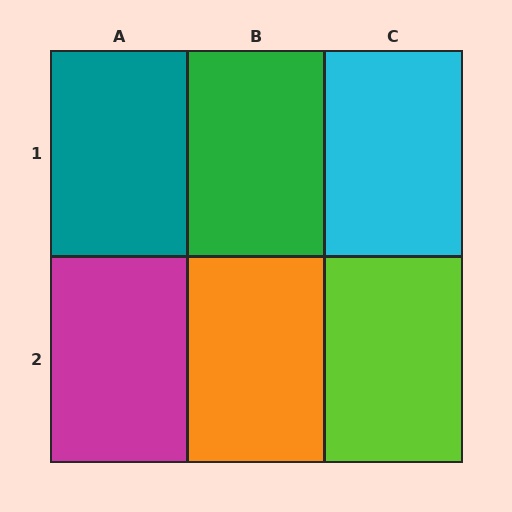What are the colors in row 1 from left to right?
Teal, green, cyan.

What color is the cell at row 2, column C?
Lime.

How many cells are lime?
1 cell is lime.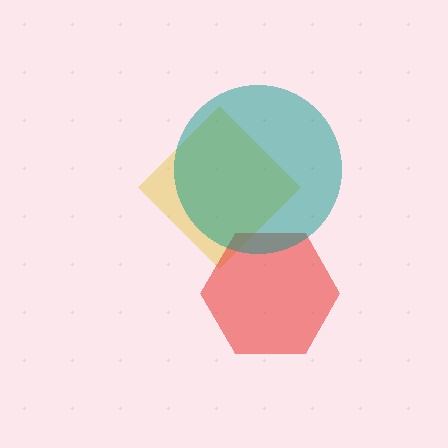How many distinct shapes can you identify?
There are 3 distinct shapes: a yellow diamond, a red hexagon, a teal circle.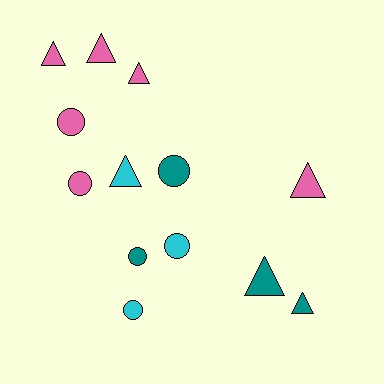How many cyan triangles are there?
There is 1 cyan triangle.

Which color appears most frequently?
Pink, with 6 objects.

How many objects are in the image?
There are 13 objects.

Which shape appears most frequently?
Triangle, with 7 objects.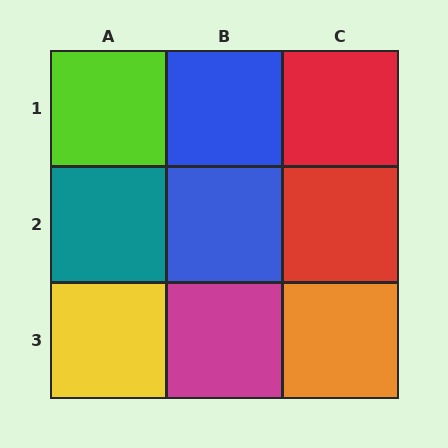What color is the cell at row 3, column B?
Magenta.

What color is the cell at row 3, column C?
Orange.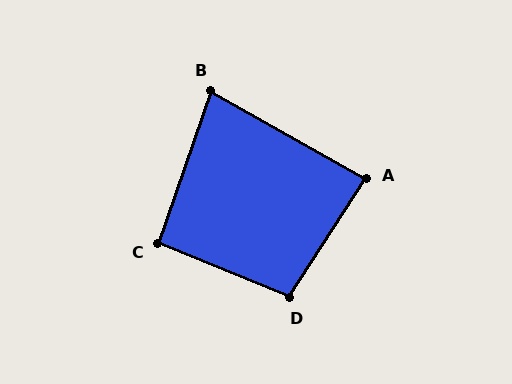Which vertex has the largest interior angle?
D, at approximately 100 degrees.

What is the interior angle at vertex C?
Approximately 93 degrees (approximately right).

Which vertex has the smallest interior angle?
B, at approximately 80 degrees.